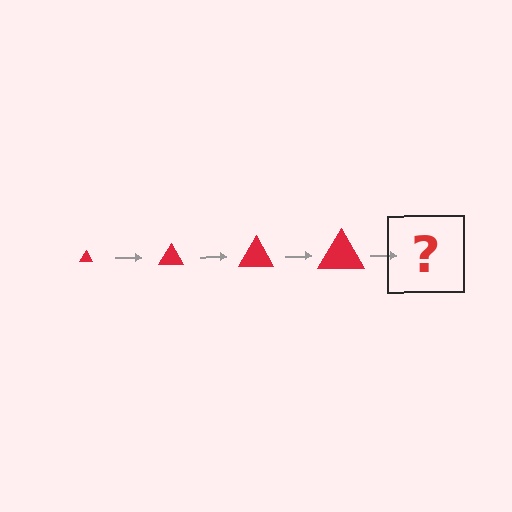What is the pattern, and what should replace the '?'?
The pattern is that the triangle gets progressively larger each step. The '?' should be a red triangle, larger than the previous one.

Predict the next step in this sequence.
The next step is a red triangle, larger than the previous one.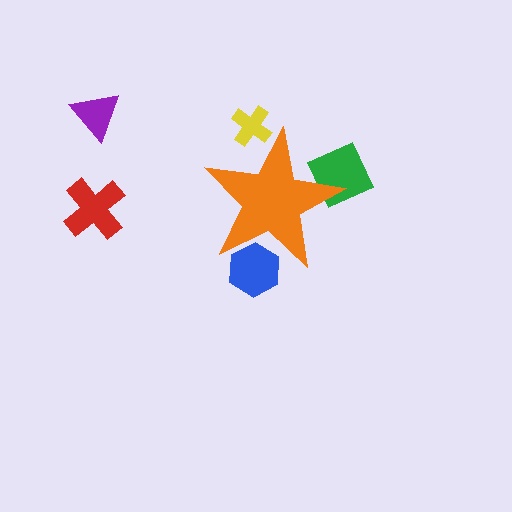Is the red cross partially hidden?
No, the red cross is fully visible.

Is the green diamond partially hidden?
Yes, the green diamond is partially hidden behind the orange star.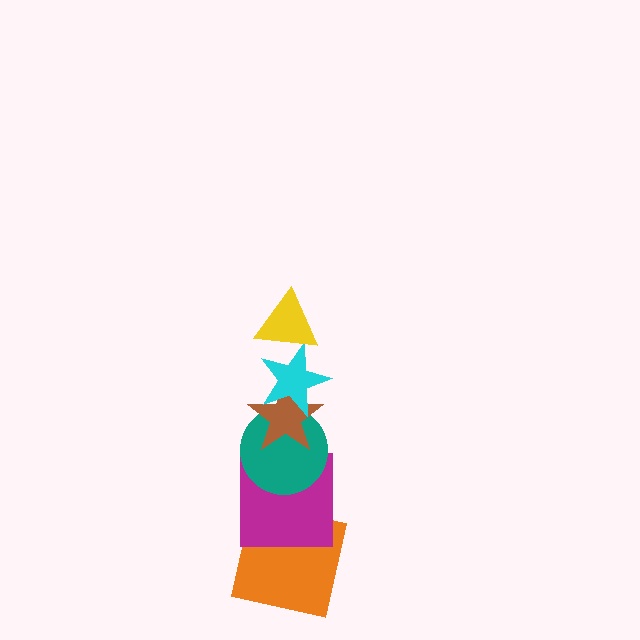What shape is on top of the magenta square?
The teal circle is on top of the magenta square.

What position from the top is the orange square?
The orange square is 6th from the top.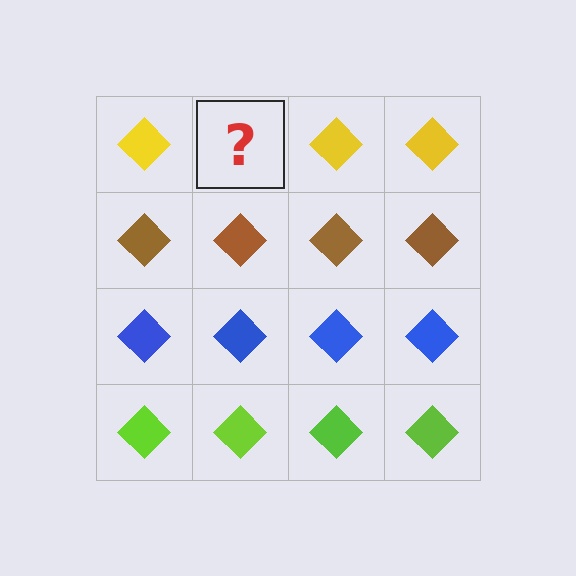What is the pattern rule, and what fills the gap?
The rule is that each row has a consistent color. The gap should be filled with a yellow diamond.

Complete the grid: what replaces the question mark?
The question mark should be replaced with a yellow diamond.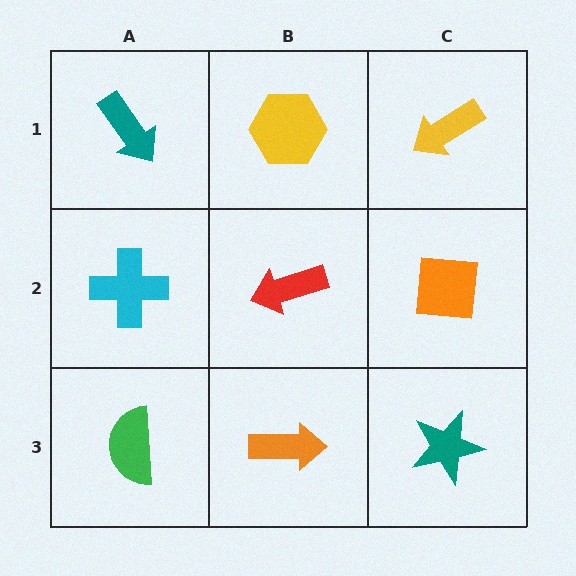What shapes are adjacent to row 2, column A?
A teal arrow (row 1, column A), a green semicircle (row 3, column A), a red arrow (row 2, column B).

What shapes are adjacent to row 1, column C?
An orange square (row 2, column C), a yellow hexagon (row 1, column B).